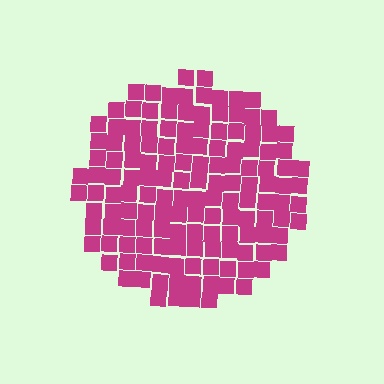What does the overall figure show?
The overall figure shows a circle.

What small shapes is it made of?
It is made of small squares.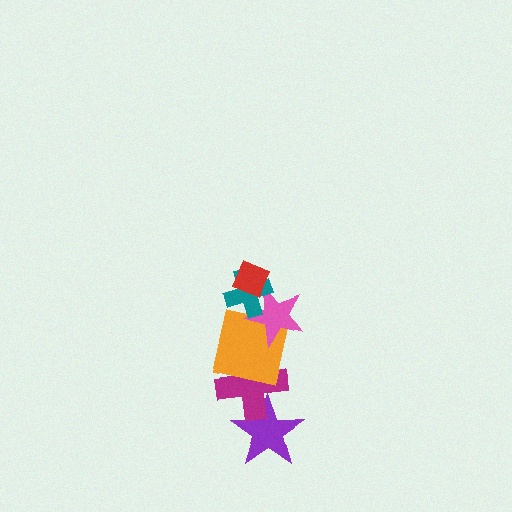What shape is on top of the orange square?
The pink star is on top of the orange square.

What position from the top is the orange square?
The orange square is 4th from the top.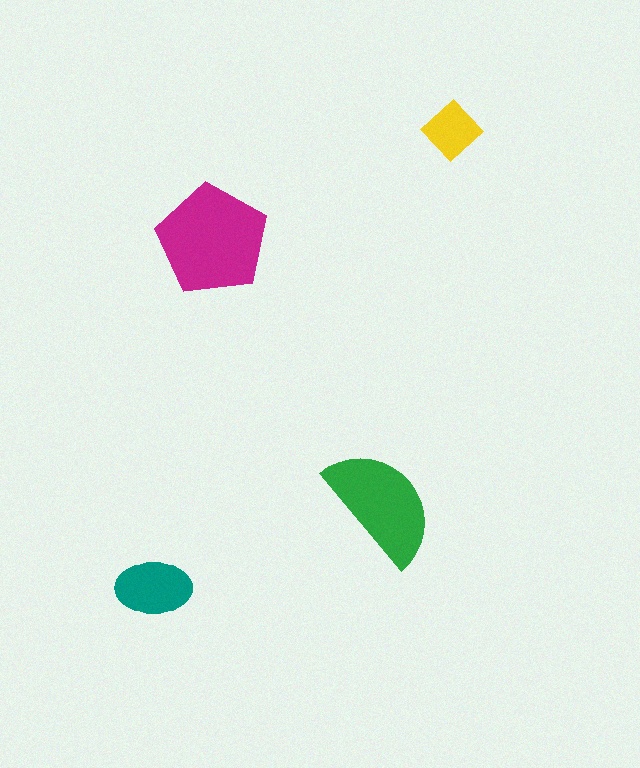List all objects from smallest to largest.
The yellow diamond, the teal ellipse, the green semicircle, the magenta pentagon.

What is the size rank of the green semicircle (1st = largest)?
2nd.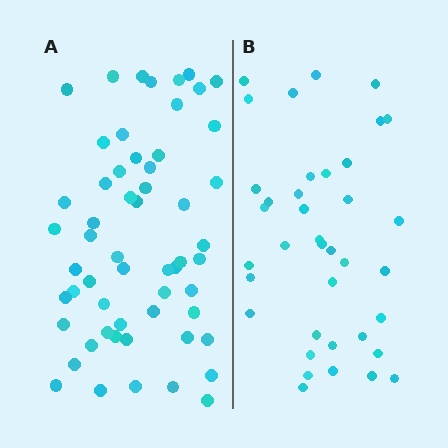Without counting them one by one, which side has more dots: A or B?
Region A (the left region) has more dots.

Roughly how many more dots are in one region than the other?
Region A has approximately 20 more dots than region B.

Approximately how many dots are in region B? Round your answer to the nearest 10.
About 40 dots. (The exact count is 38, which rounds to 40.)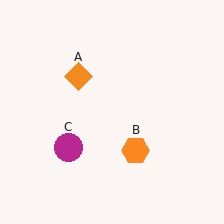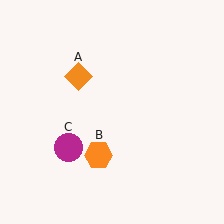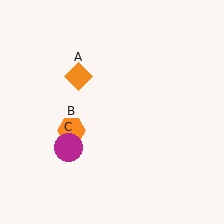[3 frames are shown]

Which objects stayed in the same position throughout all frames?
Orange diamond (object A) and magenta circle (object C) remained stationary.